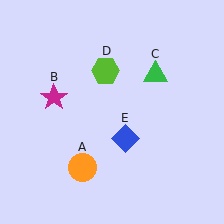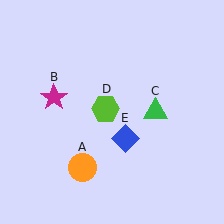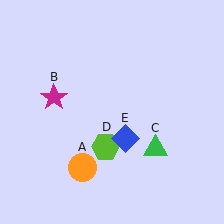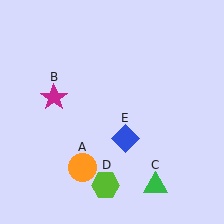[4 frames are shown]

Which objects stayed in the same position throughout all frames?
Orange circle (object A) and magenta star (object B) and blue diamond (object E) remained stationary.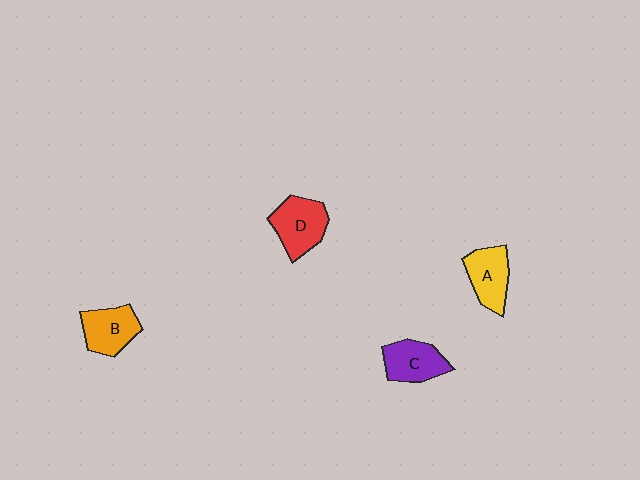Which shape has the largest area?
Shape D (red).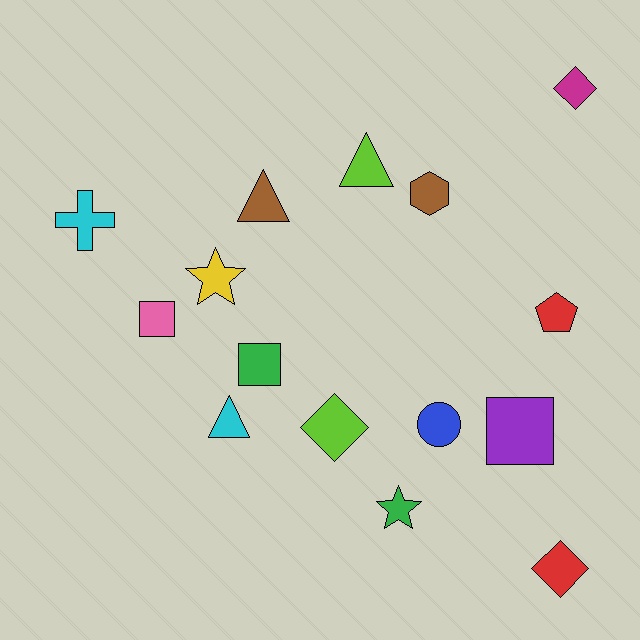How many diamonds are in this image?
There are 3 diamonds.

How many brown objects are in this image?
There are 2 brown objects.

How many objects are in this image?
There are 15 objects.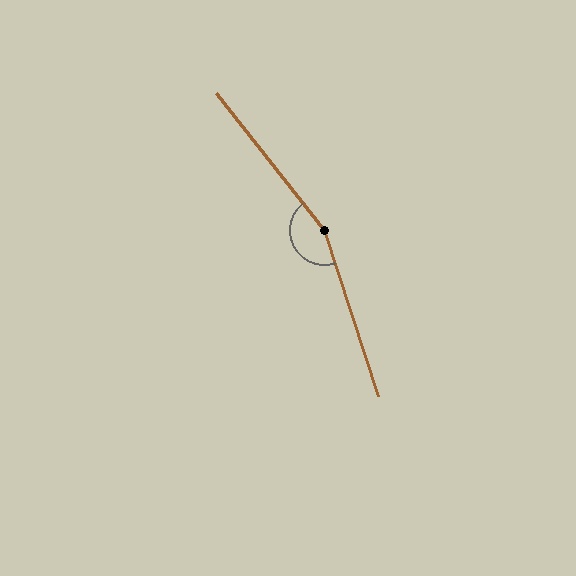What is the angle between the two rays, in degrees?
Approximately 160 degrees.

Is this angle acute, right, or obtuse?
It is obtuse.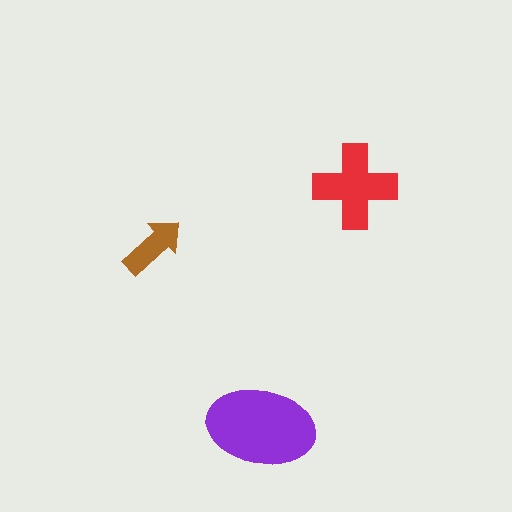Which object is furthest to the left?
The brown arrow is leftmost.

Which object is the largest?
The purple ellipse.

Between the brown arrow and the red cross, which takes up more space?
The red cross.